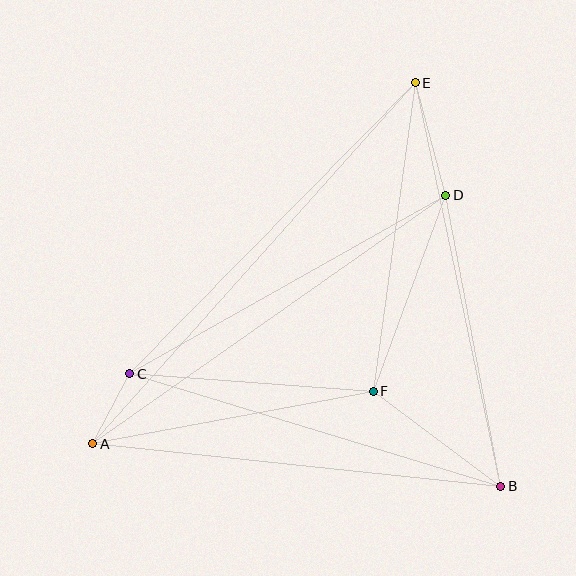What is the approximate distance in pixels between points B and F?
The distance between B and F is approximately 159 pixels.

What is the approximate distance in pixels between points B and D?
The distance between B and D is approximately 296 pixels.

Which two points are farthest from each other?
Points A and E are farthest from each other.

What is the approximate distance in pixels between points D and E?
The distance between D and E is approximately 116 pixels.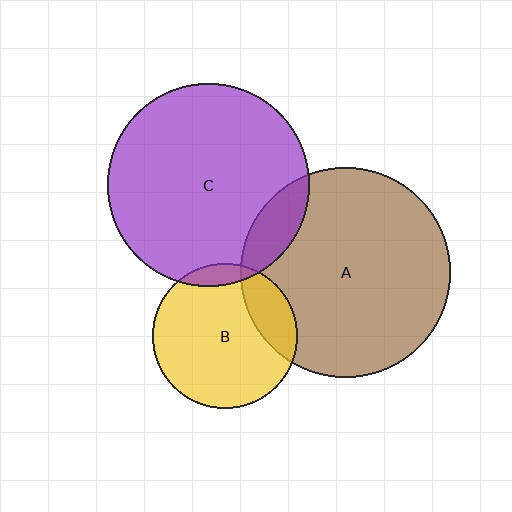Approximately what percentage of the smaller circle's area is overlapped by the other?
Approximately 20%.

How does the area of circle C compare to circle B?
Approximately 2.0 times.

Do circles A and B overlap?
Yes.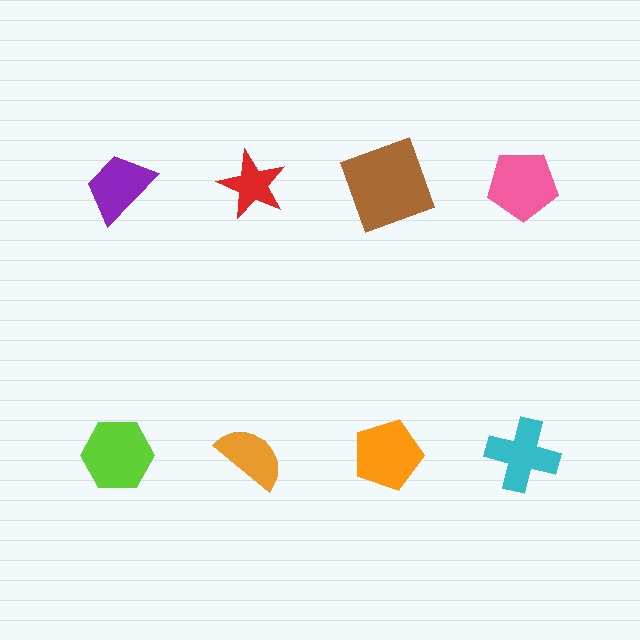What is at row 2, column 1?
A lime hexagon.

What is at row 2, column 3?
An orange pentagon.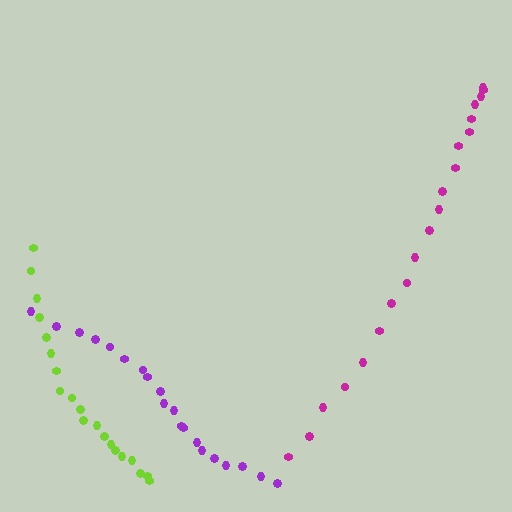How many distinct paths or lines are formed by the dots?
There are 3 distinct paths.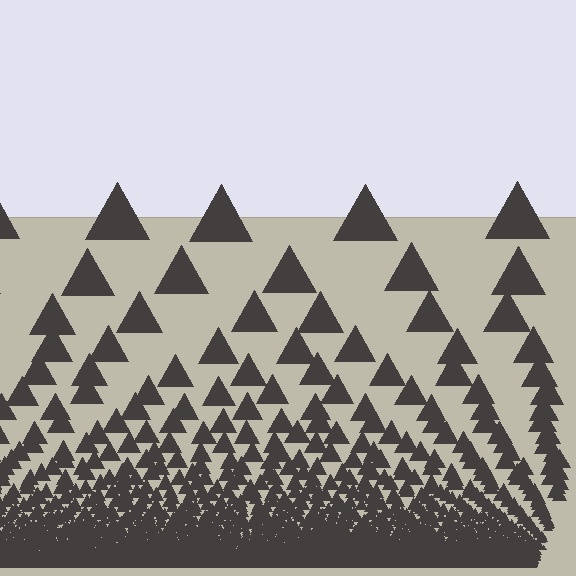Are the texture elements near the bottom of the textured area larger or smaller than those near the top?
Smaller. The gradient is inverted — elements near the bottom are smaller and denser.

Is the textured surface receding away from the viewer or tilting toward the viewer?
The surface appears to tilt toward the viewer. Texture elements get larger and sparser toward the top.